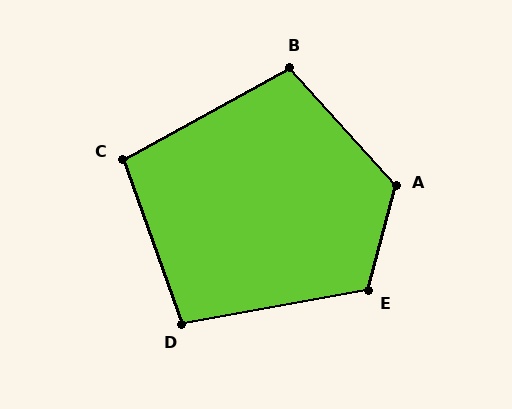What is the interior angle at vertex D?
Approximately 99 degrees (obtuse).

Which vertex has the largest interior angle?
A, at approximately 123 degrees.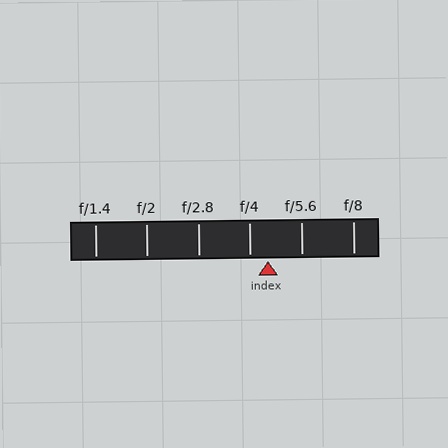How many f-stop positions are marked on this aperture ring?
There are 6 f-stop positions marked.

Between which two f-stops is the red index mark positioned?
The index mark is between f/4 and f/5.6.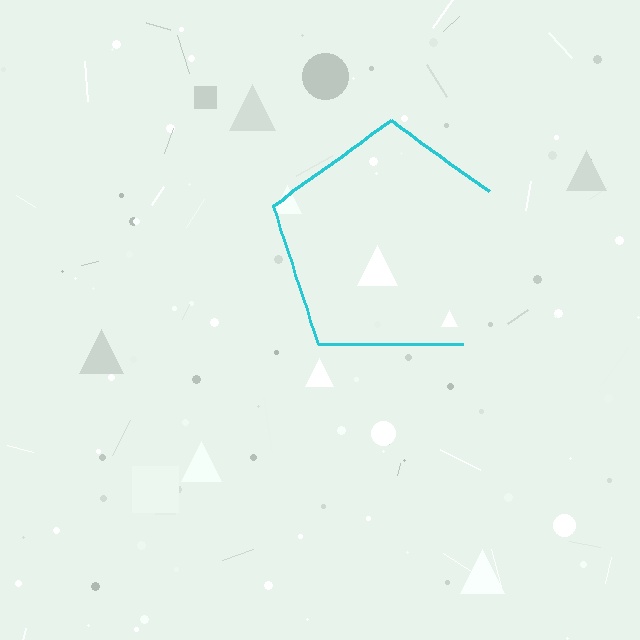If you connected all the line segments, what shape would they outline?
They would outline a pentagon.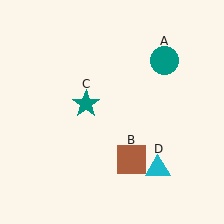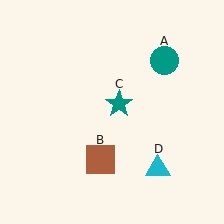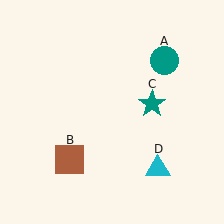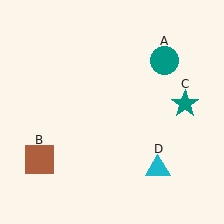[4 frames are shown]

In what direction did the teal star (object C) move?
The teal star (object C) moved right.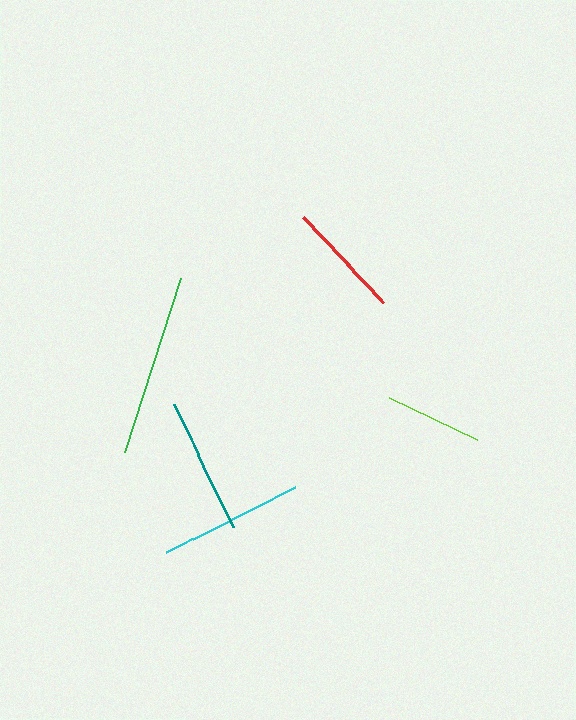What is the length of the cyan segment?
The cyan segment is approximately 144 pixels long.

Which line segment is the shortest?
The lime line is the shortest at approximately 97 pixels.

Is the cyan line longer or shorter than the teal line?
The cyan line is longer than the teal line.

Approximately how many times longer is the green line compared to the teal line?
The green line is approximately 1.3 times the length of the teal line.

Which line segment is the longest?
The green line is the longest at approximately 183 pixels.